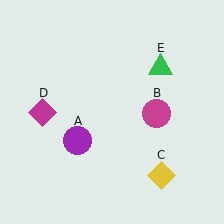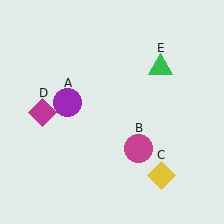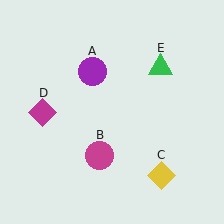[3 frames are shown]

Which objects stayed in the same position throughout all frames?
Yellow diamond (object C) and magenta diamond (object D) and green triangle (object E) remained stationary.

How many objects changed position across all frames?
2 objects changed position: purple circle (object A), magenta circle (object B).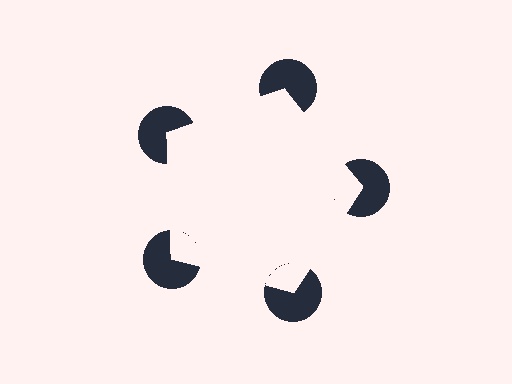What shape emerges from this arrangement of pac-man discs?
An illusory pentagon — its edges are inferred from the aligned wedge cuts in the pac-man discs, not physically drawn.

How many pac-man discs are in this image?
There are 5 — one at each vertex of the illusory pentagon.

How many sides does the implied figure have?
5 sides.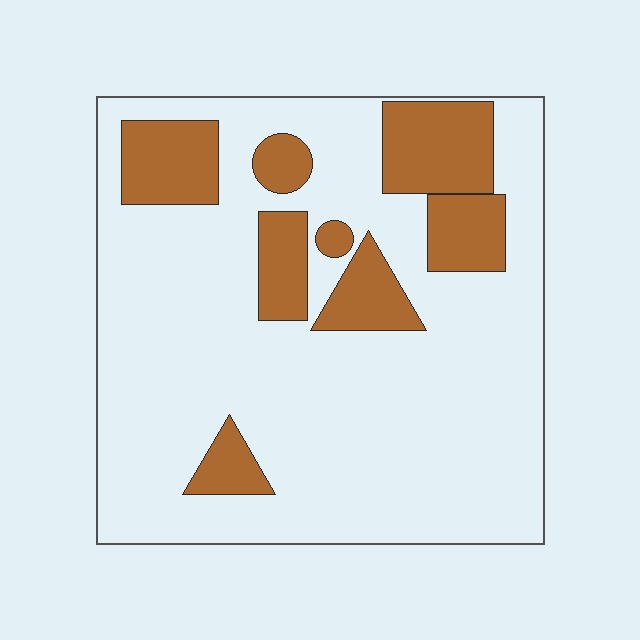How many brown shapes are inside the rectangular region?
8.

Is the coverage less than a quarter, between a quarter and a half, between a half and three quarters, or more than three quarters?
Less than a quarter.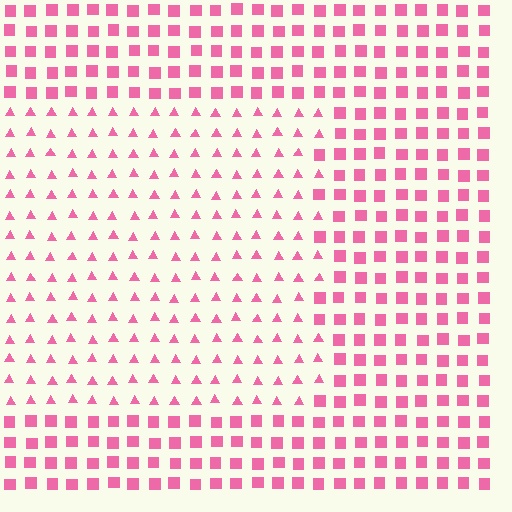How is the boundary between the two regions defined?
The boundary is defined by a change in element shape: triangles inside vs. squares outside. All elements share the same color and spacing.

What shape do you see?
I see a rectangle.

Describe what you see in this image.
The image is filled with small pink elements arranged in a uniform grid. A rectangle-shaped region contains triangles, while the surrounding area contains squares. The boundary is defined purely by the change in element shape.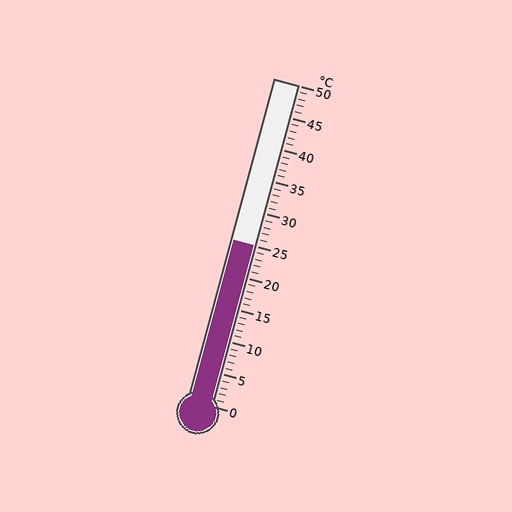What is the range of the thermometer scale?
The thermometer scale ranges from 0°C to 50°C.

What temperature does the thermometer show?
The thermometer shows approximately 25°C.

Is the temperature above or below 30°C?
The temperature is below 30°C.